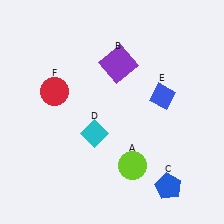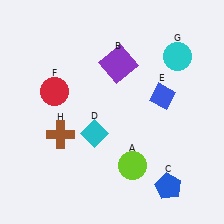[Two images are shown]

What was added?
A cyan circle (G), a brown cross (H) were added in Image 2.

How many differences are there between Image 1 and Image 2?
There are 2 differences between the two images.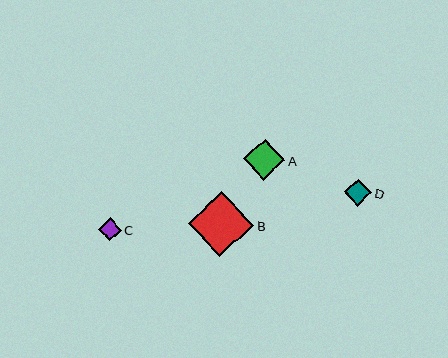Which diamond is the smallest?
Diamond C is the smallest with a size of approximately 22 pixels.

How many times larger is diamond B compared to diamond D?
Diamond B is approximately 2.4 times the size of diamond D.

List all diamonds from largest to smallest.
From largest to smallest: B, A, D, C.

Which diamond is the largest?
Diamond B is the largest with a size of approximately 65 pixels.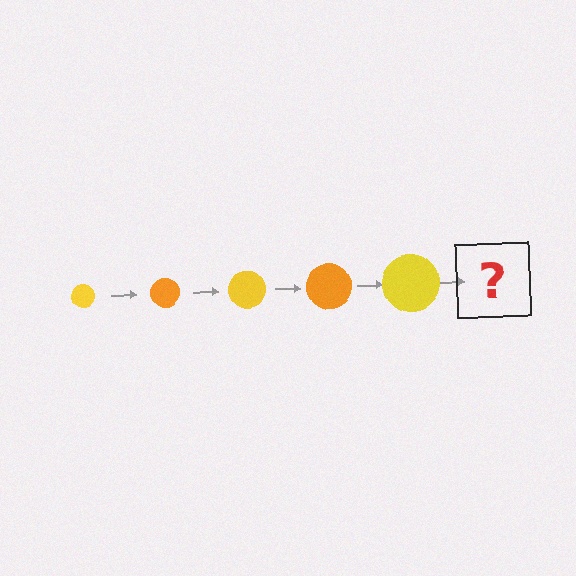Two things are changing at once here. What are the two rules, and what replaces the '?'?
The two rules are that the circle grows larger each step and the color cycles through yellow and orange. The '?' should be an orange circle, larger than the previous one.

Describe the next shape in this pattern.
It should be an orange circle, larger than the previous one.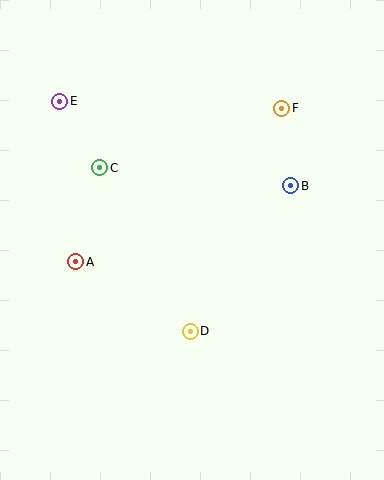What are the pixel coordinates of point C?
Point C is at (100, 168).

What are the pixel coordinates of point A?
Point A is at (76, 262).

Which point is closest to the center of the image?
Point D at (190, 331) is closest to the center.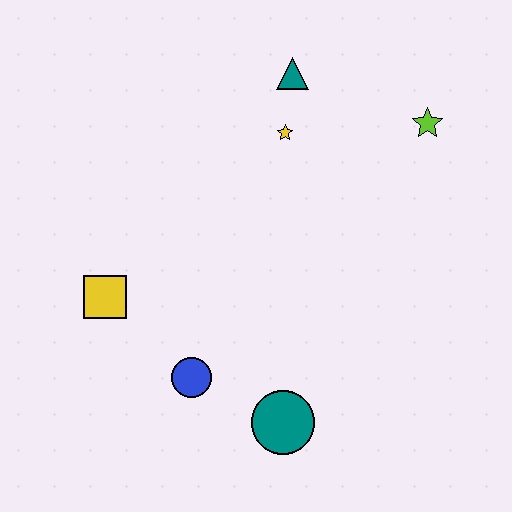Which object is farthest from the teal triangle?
The teal circle is farthest from the teal triangle.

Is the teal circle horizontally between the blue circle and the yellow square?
No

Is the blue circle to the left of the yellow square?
No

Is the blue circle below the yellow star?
Yes